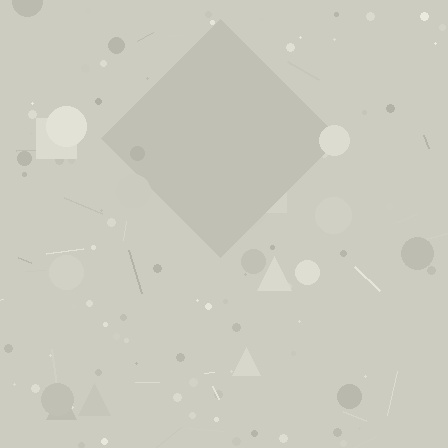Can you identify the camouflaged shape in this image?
The camouflaged shape is a diamond.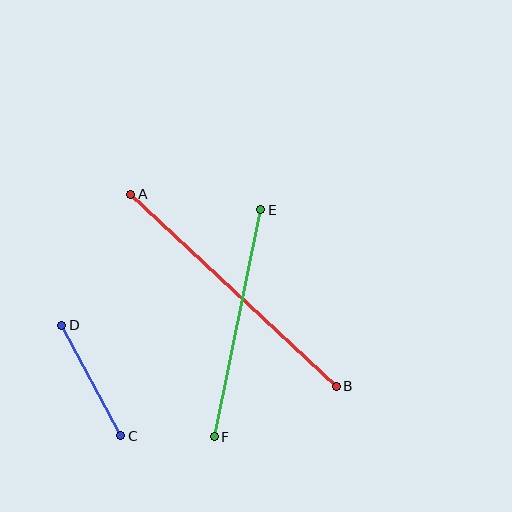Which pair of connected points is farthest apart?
Points A and B are farthest apart.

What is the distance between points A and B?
The distance is approximately 282 pixels.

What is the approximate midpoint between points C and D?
The midpoint is at approximately (91, 381) pixels.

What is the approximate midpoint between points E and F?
The midpoint is at approximately (238, 323) pixels.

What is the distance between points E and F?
The distance is approximately 232 pixels.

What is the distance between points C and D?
The distance is approximately 125 pixels.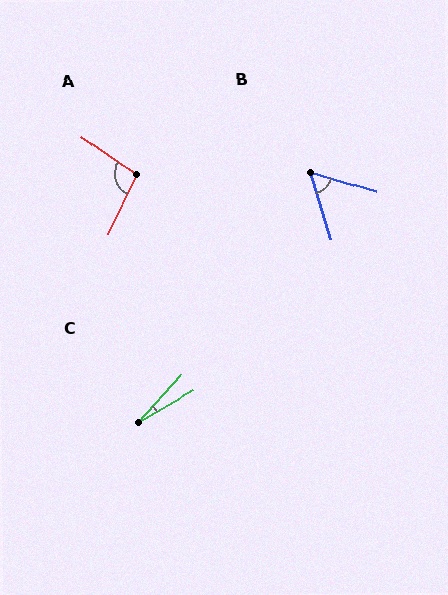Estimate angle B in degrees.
Approximately 57 degrees.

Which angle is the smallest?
C, at approximately 18 degrees.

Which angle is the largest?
A, at approximately 100 degrees.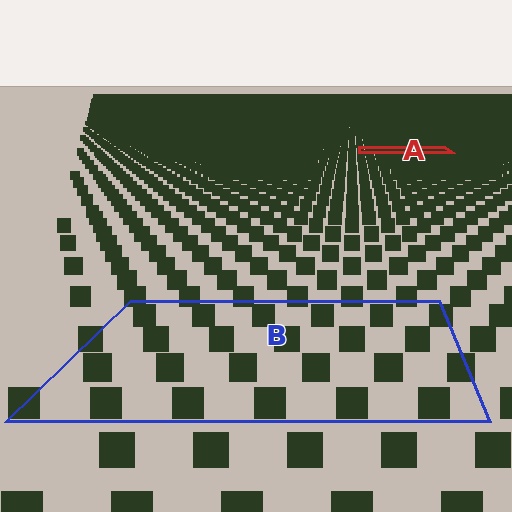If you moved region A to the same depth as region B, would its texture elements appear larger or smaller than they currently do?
They would appear larger. At a closer depth, the same texture elements are projected at a bigger on-screen size.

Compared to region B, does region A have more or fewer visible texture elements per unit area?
Region A has more texture elements per unit area — they are packed more densely because it is farther away.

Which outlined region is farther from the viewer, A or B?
Region A is farther from the viewer — the texture elements inside it appear smaller and more densely packed.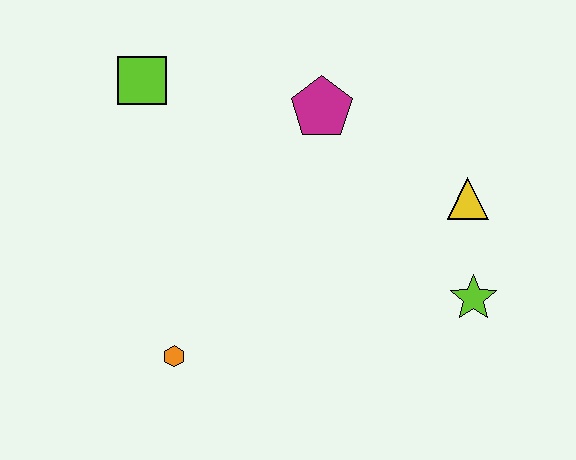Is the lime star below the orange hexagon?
No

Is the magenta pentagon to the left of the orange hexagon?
No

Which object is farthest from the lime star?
The lime square is farthest from the lime star.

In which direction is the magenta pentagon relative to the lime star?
The magenta pentagon is above the lime star.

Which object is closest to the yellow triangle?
The lime star is closest to the yellow triangle.